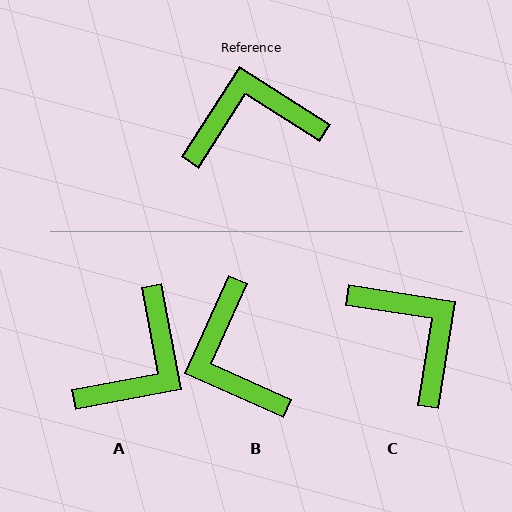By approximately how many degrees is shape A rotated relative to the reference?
Approximately 137 degrees clockwise.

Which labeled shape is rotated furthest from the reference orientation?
A, about 137 degrees away.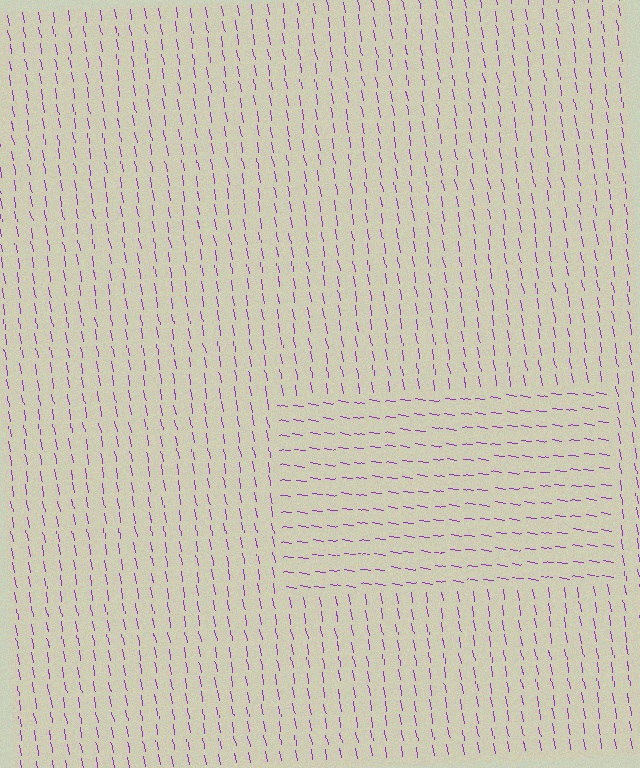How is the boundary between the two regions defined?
The boundary is defined purely by a change in line orientation (approximately 72 degrees difference). All lines are the same color and thickness.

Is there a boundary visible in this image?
Yes, there is a texture boundary formed by a change in line orientation.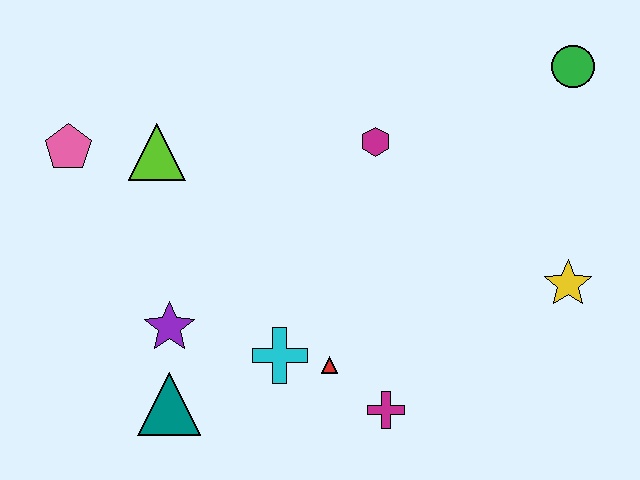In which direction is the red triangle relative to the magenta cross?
The red triangle is to the left of the magenta cross.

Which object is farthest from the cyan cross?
The green circle is farthest from the cyan cross.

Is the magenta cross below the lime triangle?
Yes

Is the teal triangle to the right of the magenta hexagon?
No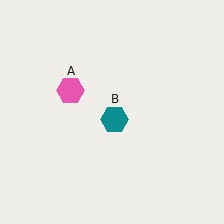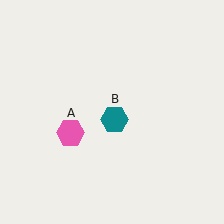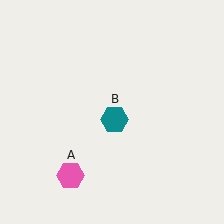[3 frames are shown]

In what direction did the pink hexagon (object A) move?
The pink hexagon (object A) moved down.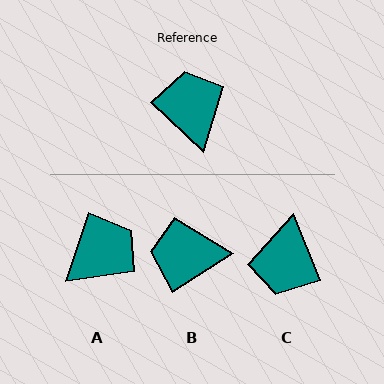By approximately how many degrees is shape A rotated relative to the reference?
Approximately 65 degrees clockwise.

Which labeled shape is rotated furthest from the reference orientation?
C, about 155 degrees away.